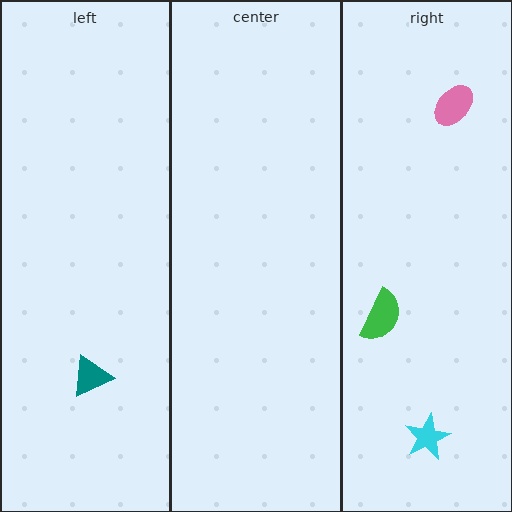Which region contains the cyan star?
The right region.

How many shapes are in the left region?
1.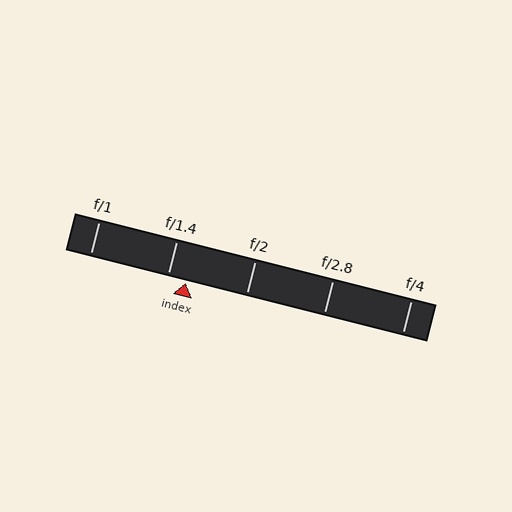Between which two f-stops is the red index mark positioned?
The index mark is between f/1.4 and f/2.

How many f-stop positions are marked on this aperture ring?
There are 5 f-stop positions marked.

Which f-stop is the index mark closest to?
The index mark is closest to f/1.4.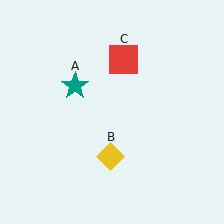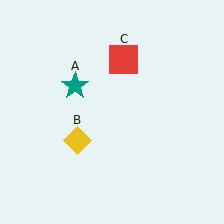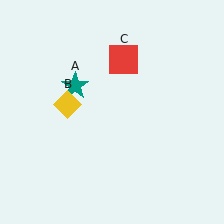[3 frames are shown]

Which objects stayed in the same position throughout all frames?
Teal star (object A) and red square (object C) remained stationary.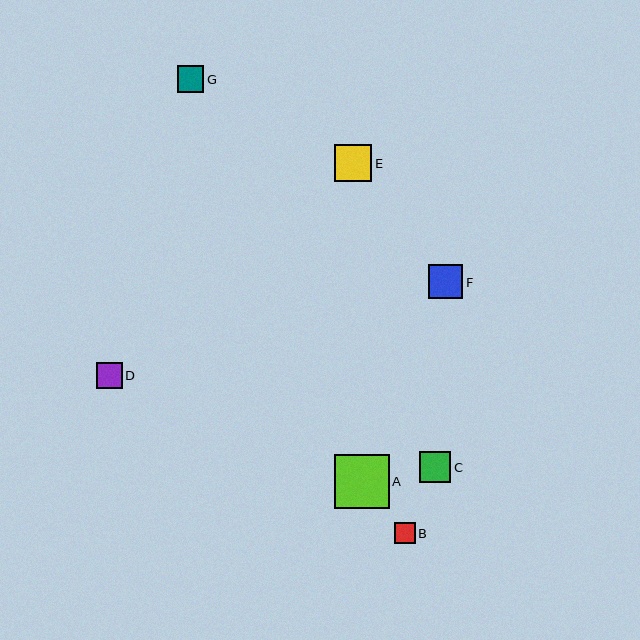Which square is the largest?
Square A is the largest with a size of approximately 55 pixels.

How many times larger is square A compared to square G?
Square A is approximately 2.1 times the size of square G.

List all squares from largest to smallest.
From largest to smallest: A, E, F, C, G, D, B.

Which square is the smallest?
Square B is the smallest with a size of approximately 21 pixels.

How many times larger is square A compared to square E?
Square A is approximately 1.5 times the size of square E.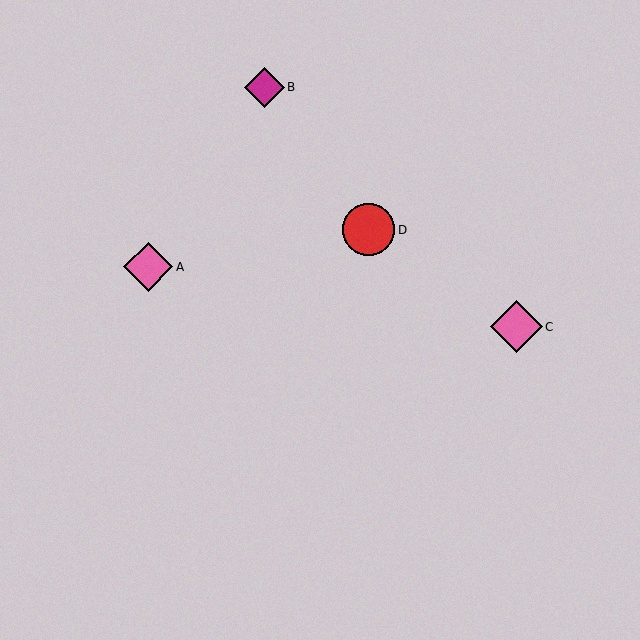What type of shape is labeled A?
Shape A is a pink diamond.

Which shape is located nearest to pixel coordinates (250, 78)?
The magenta diamond (labeled B) at (264, 87) is nearest to that location.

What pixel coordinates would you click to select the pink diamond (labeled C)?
Click at (516, 327) to select the pink diamond C.